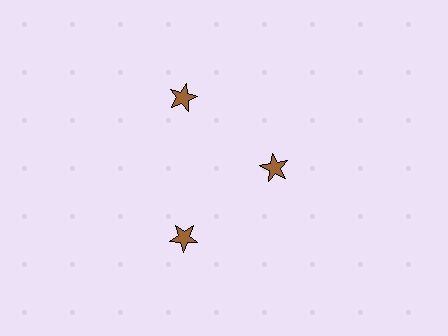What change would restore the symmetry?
The symmetry would be restored by moving it outward, back onto the ring so that all 3 stars sit at equal angles and equal distance from the center.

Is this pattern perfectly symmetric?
No. The 3 brown stars are arranged in a ring, but one element near the 3 o'clock position is pulled inward toward the center, breaking the 3-fold rotational symmetry.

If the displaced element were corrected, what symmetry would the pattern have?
It would have 3-fold rotational symmetry — the pattern would map onto itself every 120 degrees.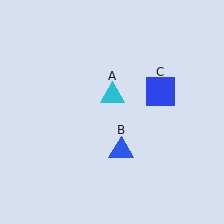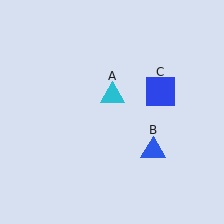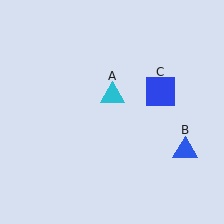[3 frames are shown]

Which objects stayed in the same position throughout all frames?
Cyan triangle (object A) and blue square (object C) remained stationary.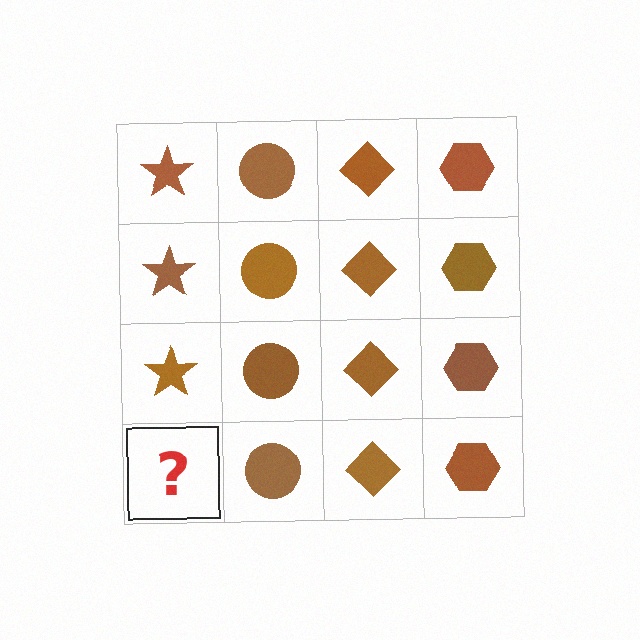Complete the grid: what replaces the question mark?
The question mark should be replaced with a brown star.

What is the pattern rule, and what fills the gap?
The rule is that each column has a consistent shape. The gap should be filled with a brown star.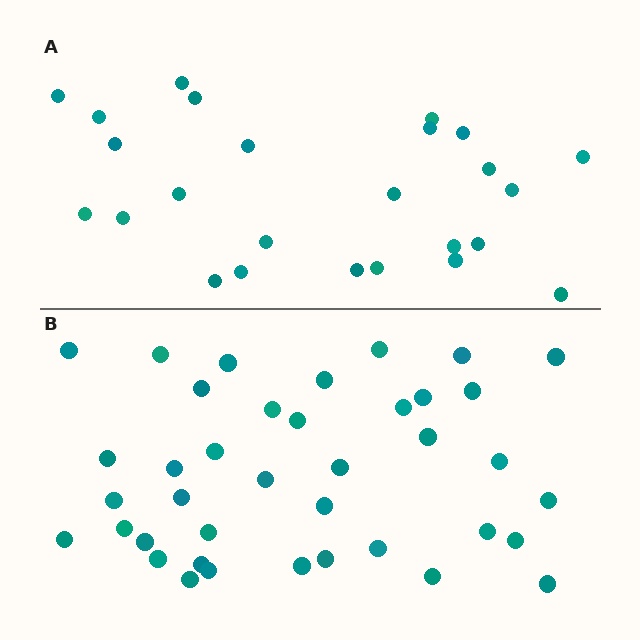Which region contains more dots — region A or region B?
Region B (the bottom region) has more dots.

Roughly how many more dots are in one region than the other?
Region B has approximately 15 more dots than region A.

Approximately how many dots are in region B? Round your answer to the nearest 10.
About 40 dots. (The exact count is 39, which rounds to 40.)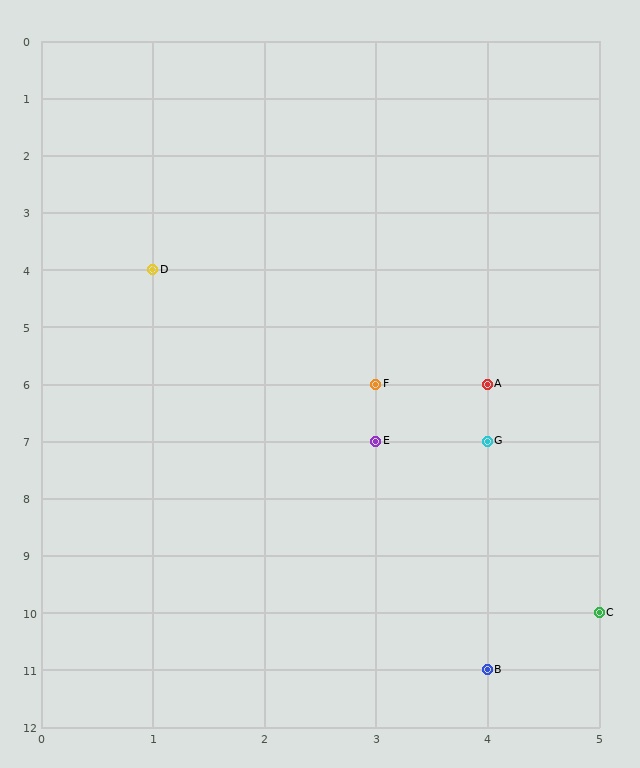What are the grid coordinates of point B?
Point B is at grid coordinates (4, 11).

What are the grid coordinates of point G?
Point G is at grid coordinates (4, 7).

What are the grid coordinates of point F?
Point F is at grid coordinates (3, 6).